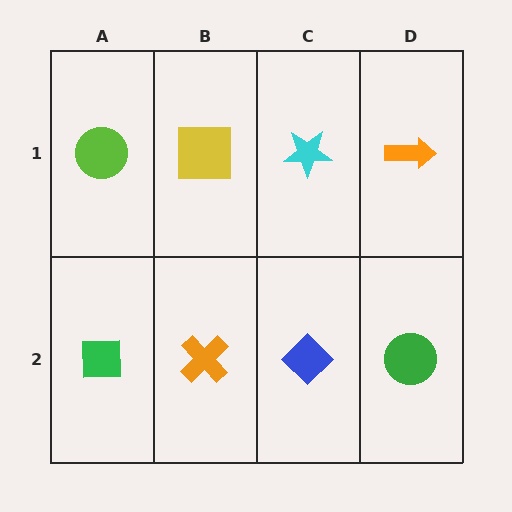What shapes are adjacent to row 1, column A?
A green square (row 2, column A), a yellow square (row 1, column B).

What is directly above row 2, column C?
A cyan star.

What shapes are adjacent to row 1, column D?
A green circle (row 2, column D), a cyan star (row 1, column C).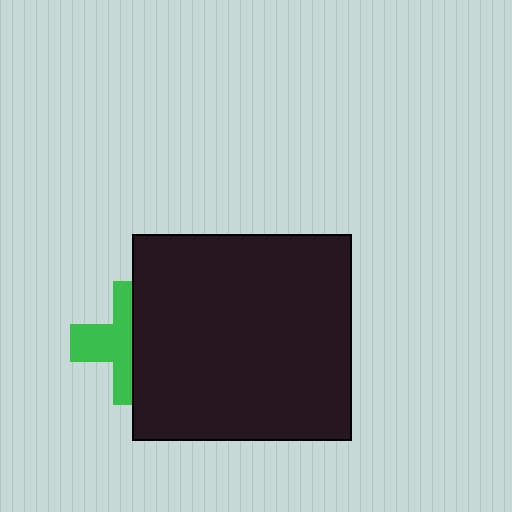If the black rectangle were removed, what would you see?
You would see the complete green cross.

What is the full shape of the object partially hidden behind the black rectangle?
The partially hidden object is a green cross.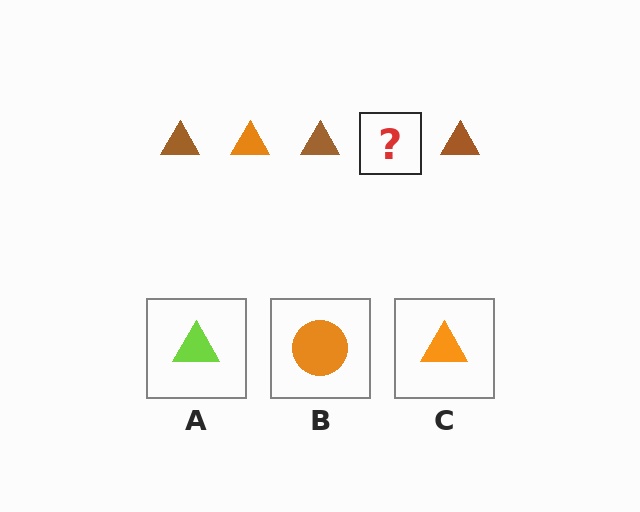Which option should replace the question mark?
Option C.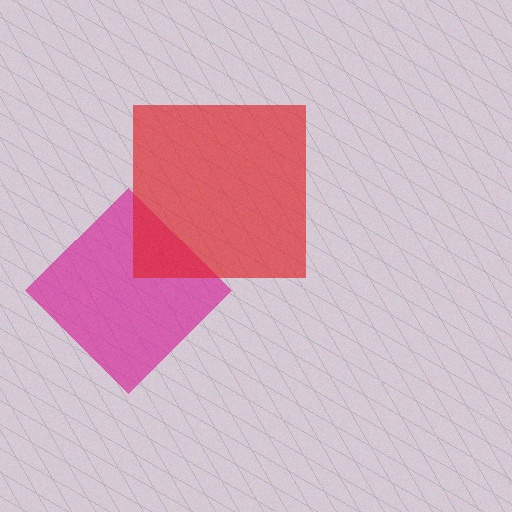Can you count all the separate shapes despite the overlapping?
Yes, there are 2 separate shapes.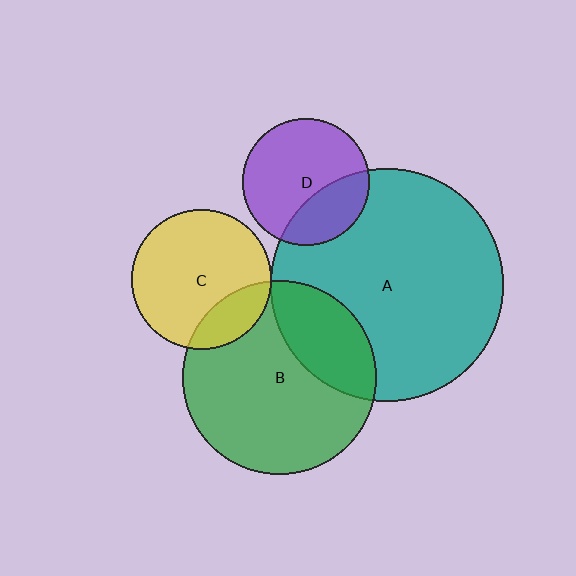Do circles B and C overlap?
Yes.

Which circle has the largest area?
Circle A (teal).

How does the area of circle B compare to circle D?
Approximately 2.3 times.